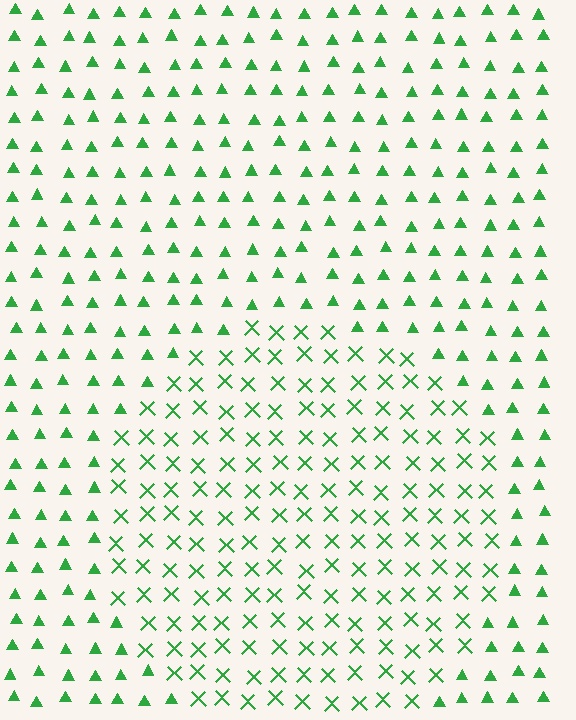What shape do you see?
I see a circle.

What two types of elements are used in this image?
The image uses X marks inside the circle region and triangles outside it.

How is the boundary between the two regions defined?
The boundary is defined by a change in element shape: X marks inside vs. triangles outside. All elements share the same color and spacing.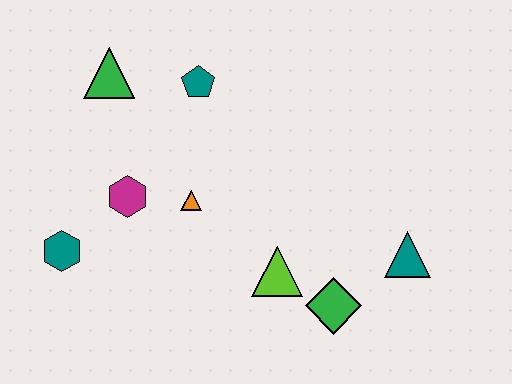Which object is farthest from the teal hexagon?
The teal triangle is farthest from the teal hexagon.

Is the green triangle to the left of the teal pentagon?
Yes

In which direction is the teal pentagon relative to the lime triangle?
The teal pentagon is above the lime triangle.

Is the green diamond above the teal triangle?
No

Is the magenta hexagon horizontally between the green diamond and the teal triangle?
No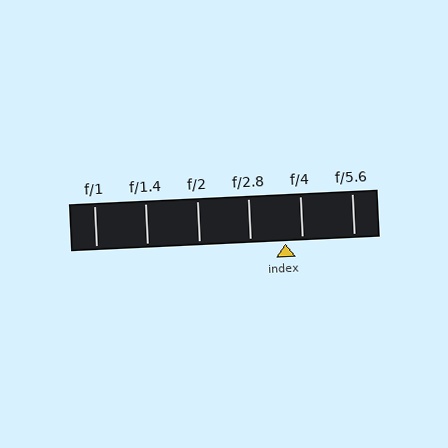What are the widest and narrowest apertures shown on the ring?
The widest aperture shown is f/1 and the narrowest is f/5.6.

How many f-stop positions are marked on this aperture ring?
There are 6 f-stop positions marked.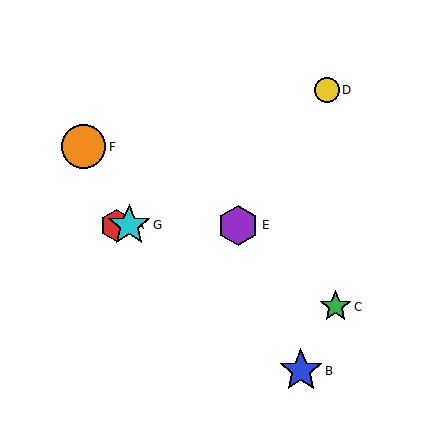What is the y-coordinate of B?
Object B is at y≈371.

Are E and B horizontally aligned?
No, E is at y≈225 and B is at y≈371.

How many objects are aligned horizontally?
3 objects (A, E, G) are aligned horizontally.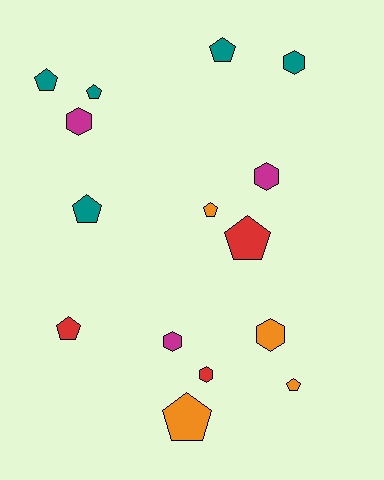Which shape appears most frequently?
Pentagon, with 9 objects.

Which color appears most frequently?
Teal, with 5 objects.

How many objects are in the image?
There are 15 objects.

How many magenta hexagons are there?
There are 3 magenta hexagons.